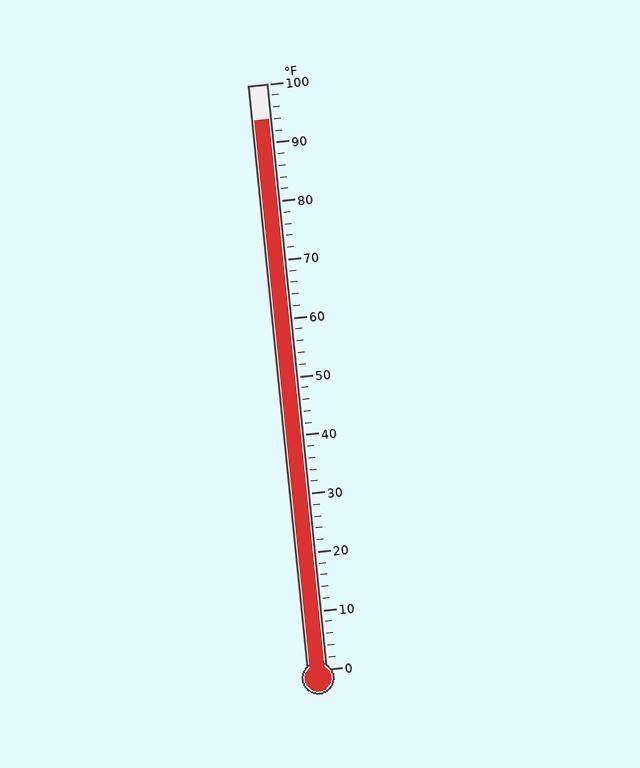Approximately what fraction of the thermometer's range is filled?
The thermometer is filled to approximately 95% of its range.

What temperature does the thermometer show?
The thermometer shows approximately 94°F.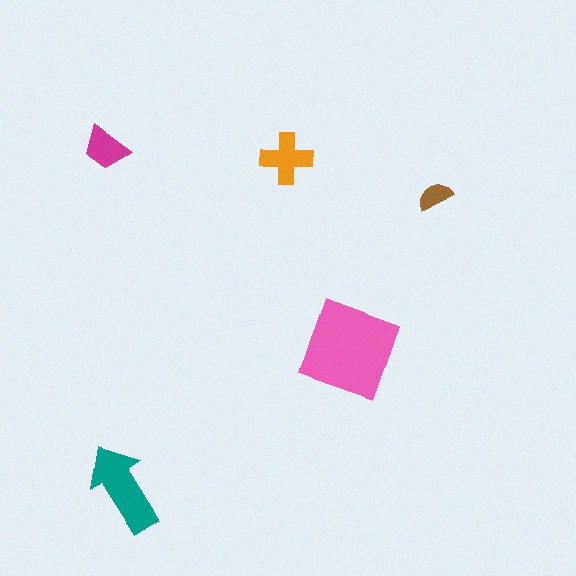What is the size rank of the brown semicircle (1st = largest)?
5th.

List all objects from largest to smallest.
The pink diamond, the teal arrow, the orange cross, the magenta trapezoid, the brown semicircle.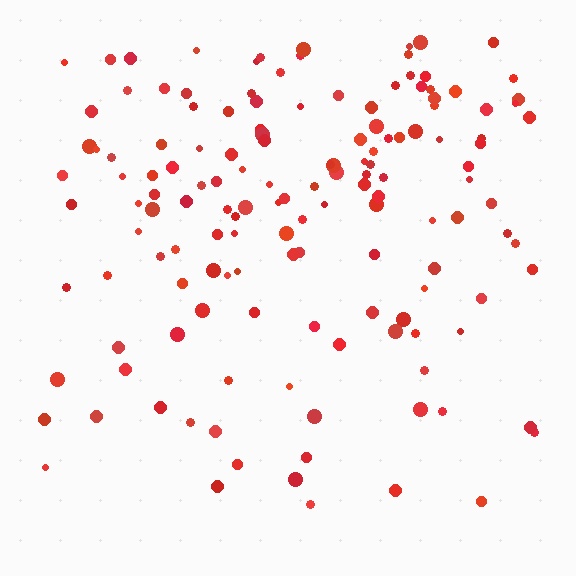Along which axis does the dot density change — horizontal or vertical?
Vertical.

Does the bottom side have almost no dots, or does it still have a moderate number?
Still a moderate number, just noticeably fewer than the top.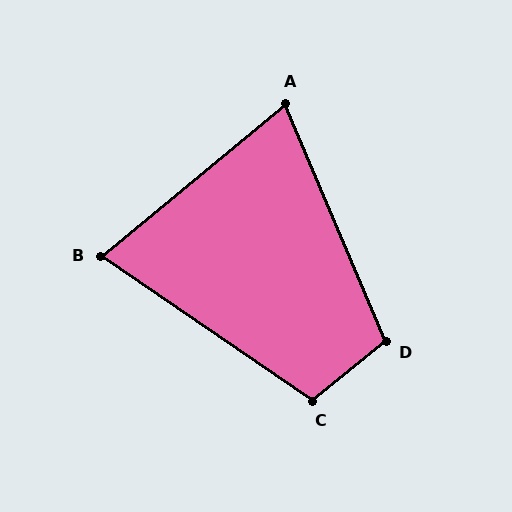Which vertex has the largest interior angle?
C, at approximately 107 degrees.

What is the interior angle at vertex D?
Approximately 106 degrees (obtuse).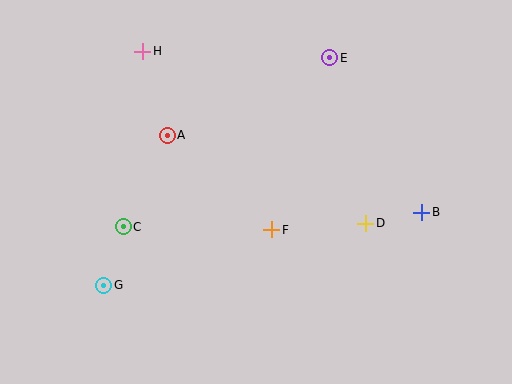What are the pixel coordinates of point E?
Point E is at (330, 58).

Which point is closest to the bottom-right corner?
Point B is closest to the bottom-right corner.